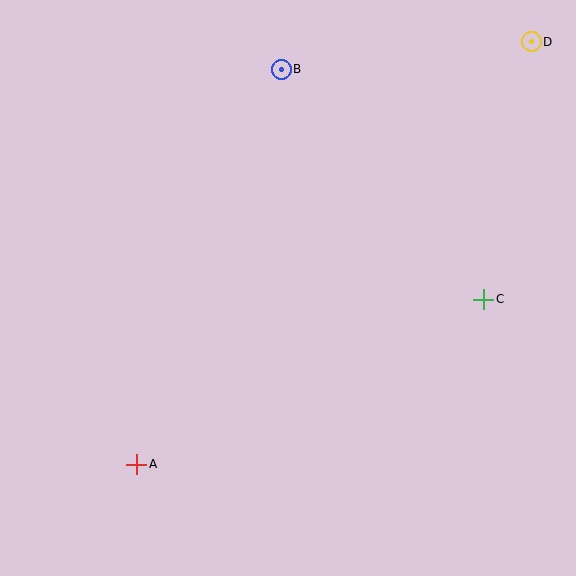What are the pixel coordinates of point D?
Point D is at (531, 42).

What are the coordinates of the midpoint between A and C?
The midpoint between A and C is at (310, 382).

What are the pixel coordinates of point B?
Point B is at (281, 69).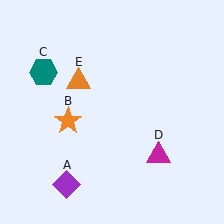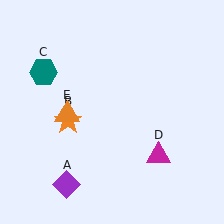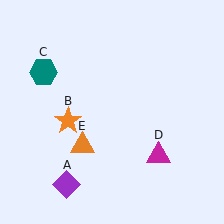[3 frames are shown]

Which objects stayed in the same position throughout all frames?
Purple diamond (object A) and orange star (object B) and teal hexagon (object C) and magenta triangle (object D) remained stationary.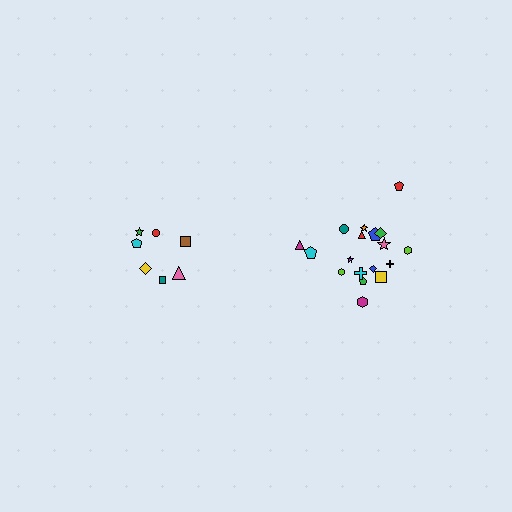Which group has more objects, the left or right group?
The right group.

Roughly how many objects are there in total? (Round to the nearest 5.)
Roughly 25 objects in total.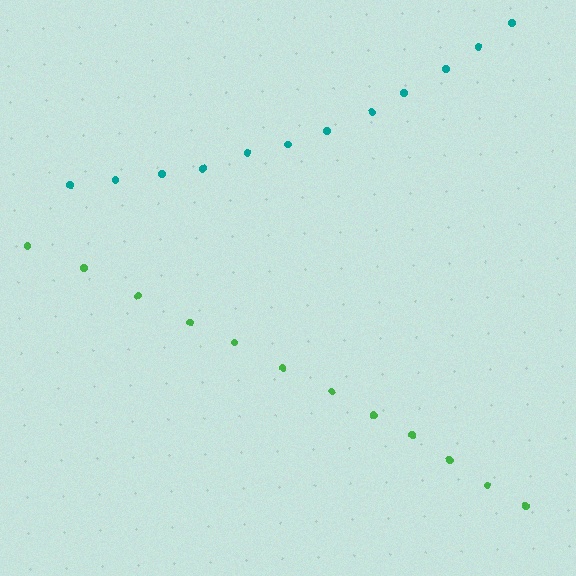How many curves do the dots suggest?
There are 2 distinct paths.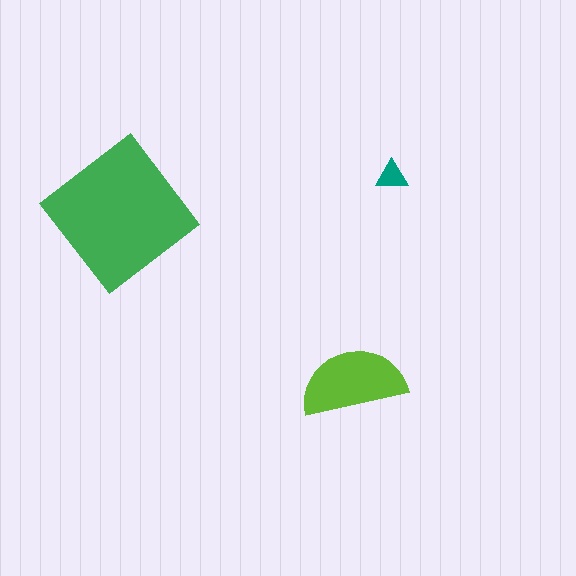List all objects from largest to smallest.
The green diamond, the lime semicircle, the teal triangle.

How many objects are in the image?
There are 3 objects in the image.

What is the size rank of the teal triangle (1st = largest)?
3rd.